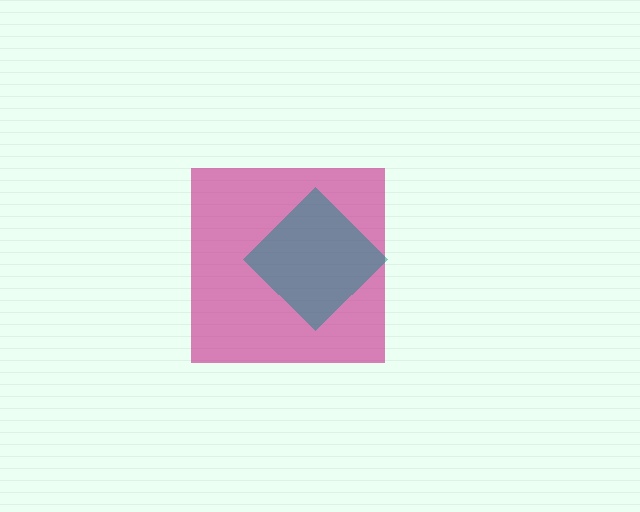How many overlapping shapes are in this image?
There are 2 overlapping shapes in the image.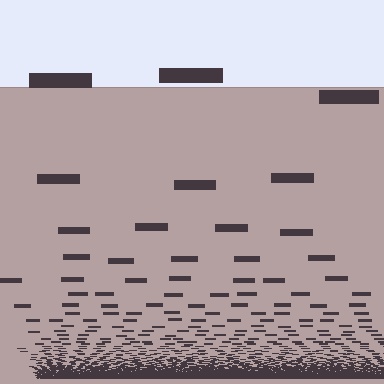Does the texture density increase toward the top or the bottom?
Density increases toward the bottom.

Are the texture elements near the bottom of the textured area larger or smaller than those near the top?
Smaller. The gradient is inverted — elements near the bottom are smaller and denser.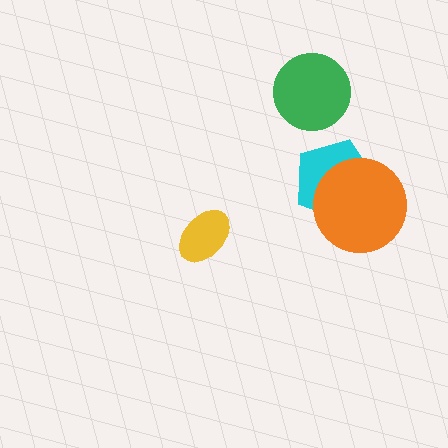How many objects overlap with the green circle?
0 objects overlap with the green circle.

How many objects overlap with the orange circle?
1 object overlaps with the orange circle.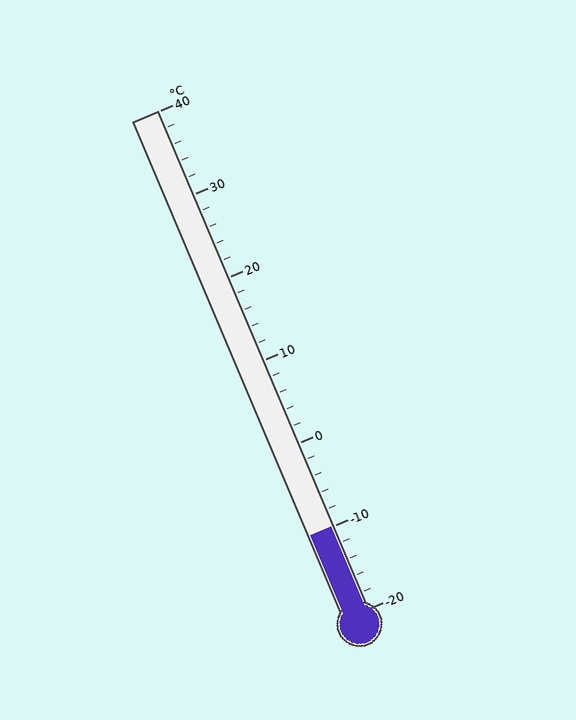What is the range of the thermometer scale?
The thermometer scale ranges from -20°C to 40°C.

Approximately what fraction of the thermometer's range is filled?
The thermometer is filled to approximately 15% of its range.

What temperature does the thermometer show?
The thermometer shows approximately -10°C.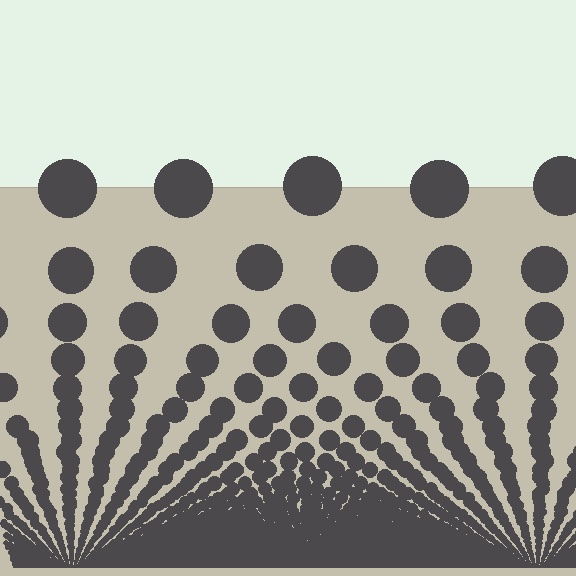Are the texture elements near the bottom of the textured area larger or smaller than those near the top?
Smaller. The gradient is inverted — elements near the bottom are smaller and denser.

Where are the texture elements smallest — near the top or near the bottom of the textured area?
Near the bottom.